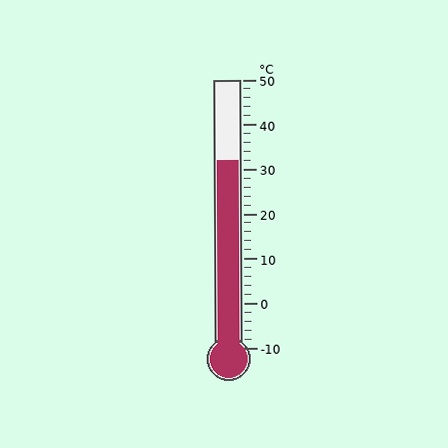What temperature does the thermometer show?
The thermometer shows approximately 32°C.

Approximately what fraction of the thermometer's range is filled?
The thermometer is filled to approximately 70% of its range.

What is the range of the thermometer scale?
The thermometer scale ranges from -10°C to 50°C.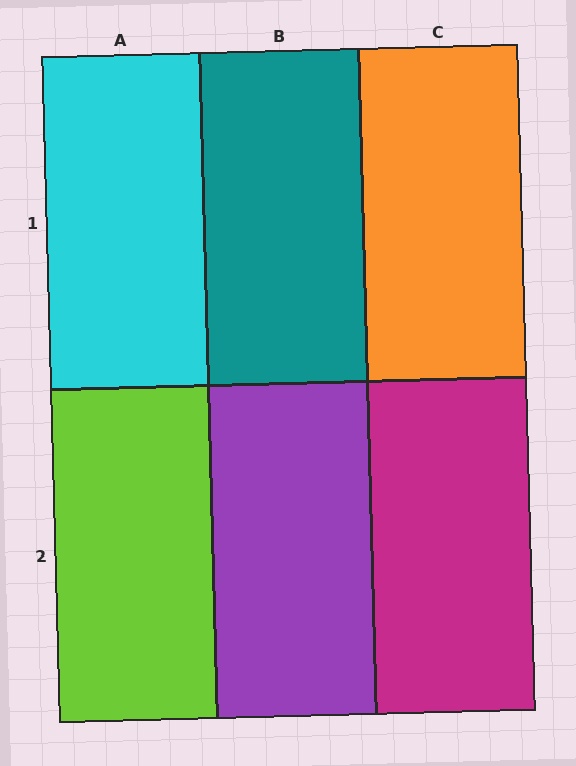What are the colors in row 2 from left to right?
Lime, purple, magenta.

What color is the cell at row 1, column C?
Orange.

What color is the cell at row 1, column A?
Cyan.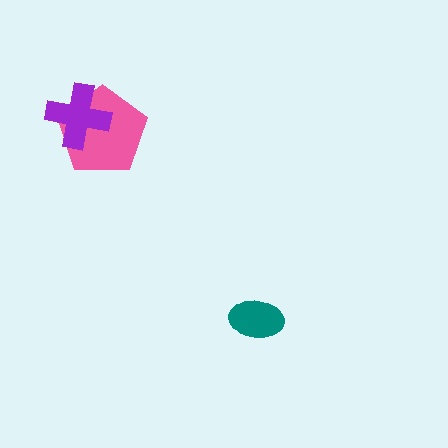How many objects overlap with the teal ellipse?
0 objects overlap with the teal ellipse.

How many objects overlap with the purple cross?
1 object overlaps with the purple cross.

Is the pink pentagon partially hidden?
Yes, it is partially covered by another shape.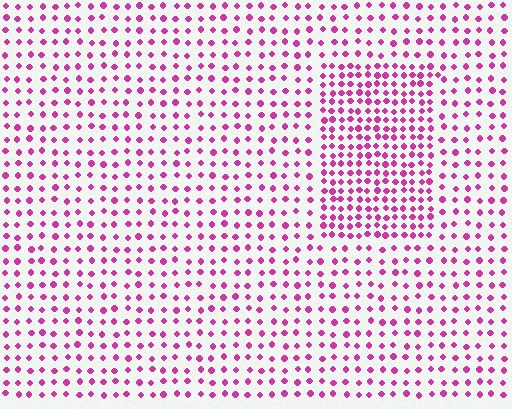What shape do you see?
I see a rectangle.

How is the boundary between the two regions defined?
The boundary is defined by a change in element density (approximately 1.9x ratio). All elements are the same color, size, and shape.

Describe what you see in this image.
The image contains small magenta elements arranged at two different densities. A rectangle-shaped region is visible where the elements are more densely packed than the surrounding area.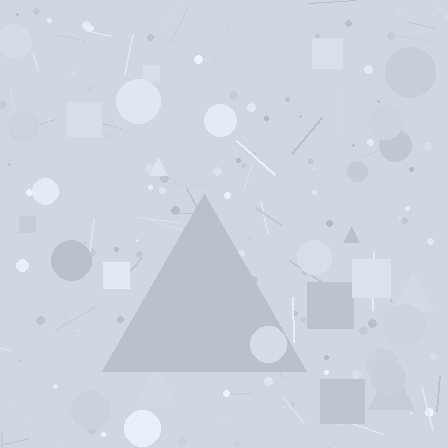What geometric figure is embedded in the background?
A triangle is embedded in the background.